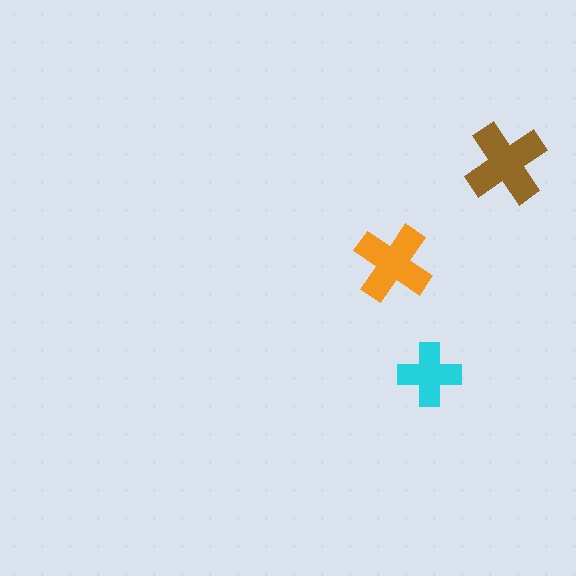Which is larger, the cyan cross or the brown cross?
The brown one.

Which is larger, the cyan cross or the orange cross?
The orange one.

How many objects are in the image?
There are 3 objects in the image.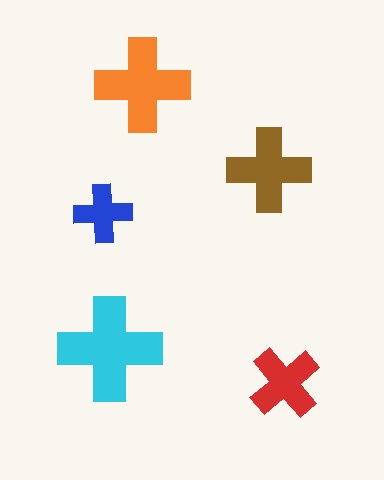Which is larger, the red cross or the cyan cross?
The cyan one.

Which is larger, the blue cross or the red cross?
The red one.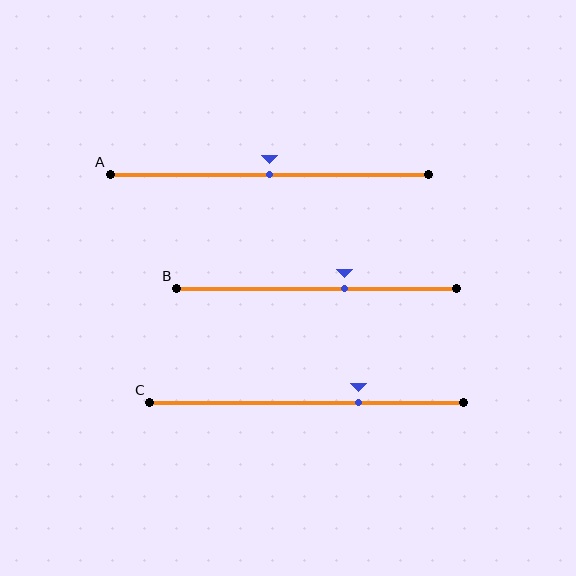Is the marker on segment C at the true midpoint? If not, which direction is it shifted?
No, the marker on segment C is shifted to the right by about 17% of the segment length.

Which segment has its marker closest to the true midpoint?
Segment A has its marker closest to the true midpoint.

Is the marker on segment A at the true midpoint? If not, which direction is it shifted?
Yes, the marker on segment A is at the true midpoint.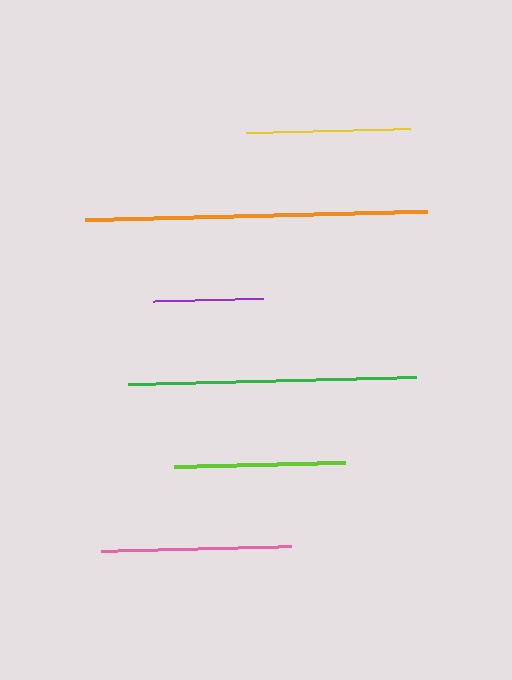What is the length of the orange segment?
The orange segment is approximately 342 pixels long.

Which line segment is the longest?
The orange line is the longest at approximately 342 pixels.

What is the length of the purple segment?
The purple segment is approximately 110 pixels long.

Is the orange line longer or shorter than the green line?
The orange line is longer than the green line.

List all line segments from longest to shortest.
From longest to shortest: orange, green, pink, lime, yellow, purple.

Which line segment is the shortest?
The purple line is the shortest at approximately 110 pixels.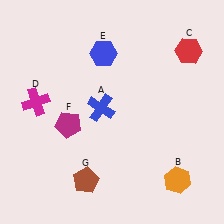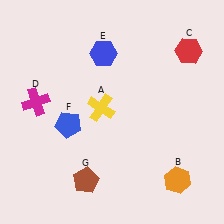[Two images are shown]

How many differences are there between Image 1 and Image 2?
There are 2 differences between the two images.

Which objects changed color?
A changed from blue to yellow. F changed from magenta to blue.